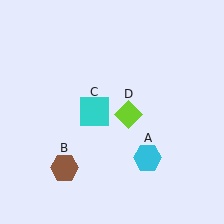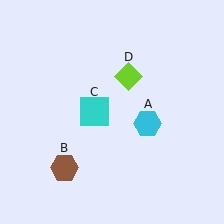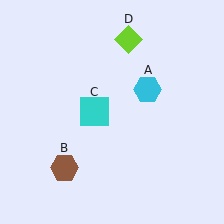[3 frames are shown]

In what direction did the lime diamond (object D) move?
The lime diamond (object D) moved up.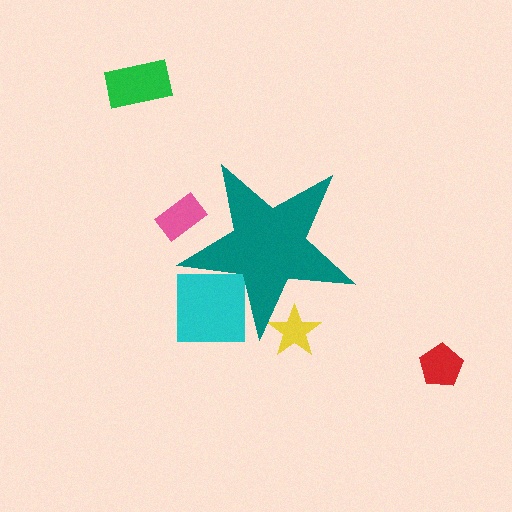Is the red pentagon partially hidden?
No, the red pentagon is fully visible.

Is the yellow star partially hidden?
Yes, the yellow star is partially hidden behind the teal star.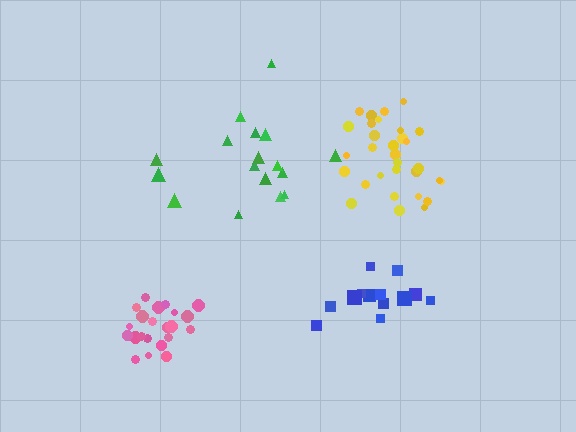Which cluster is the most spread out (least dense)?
Green.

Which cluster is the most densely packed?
Pink.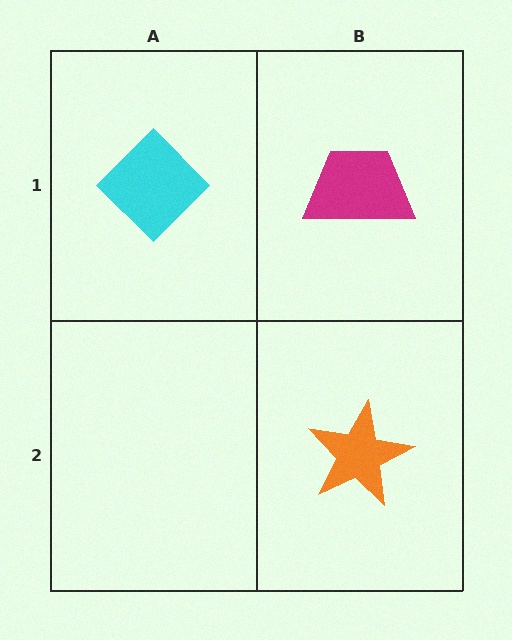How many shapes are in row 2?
1 shape.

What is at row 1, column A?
A cyan diamond.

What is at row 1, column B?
A magenta trapezoid.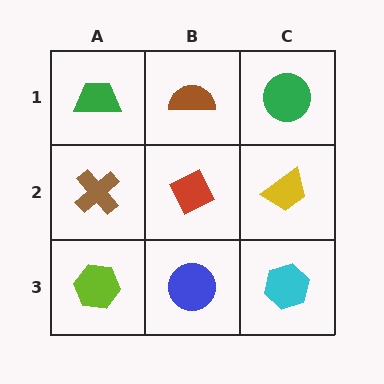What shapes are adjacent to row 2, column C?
A green circle (row 1, column C), a cyan hexagon (row 3, column C), a red diamond (row 2, column B).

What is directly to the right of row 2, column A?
A red diamond.